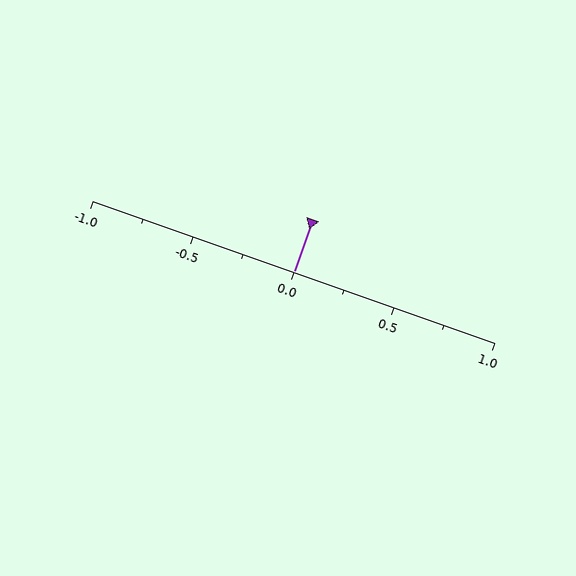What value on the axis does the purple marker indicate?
The marker indicates approximately 0.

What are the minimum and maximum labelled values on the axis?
The axis runs from -1.0 to 1.0.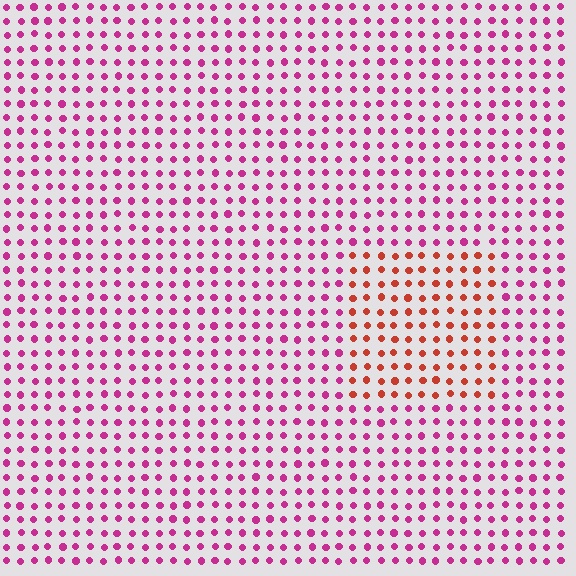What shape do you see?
I see a rectangle.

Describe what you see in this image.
The image is filled with small magenta elements in a uniform arrangement. A rectangle-shaped region is visible where the elements are tinted to a slightly different hue, forming a subtle color boundary.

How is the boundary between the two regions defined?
The boundary is defined purely by a slight shift in hue (about 45 degrees). Spacing, size, and orientation are identical on both sides.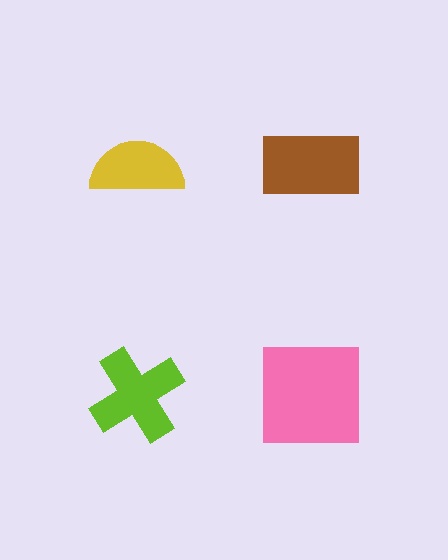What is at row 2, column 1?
A lime cross.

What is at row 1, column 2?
A brown rectangle.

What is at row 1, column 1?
A yellow semicircle.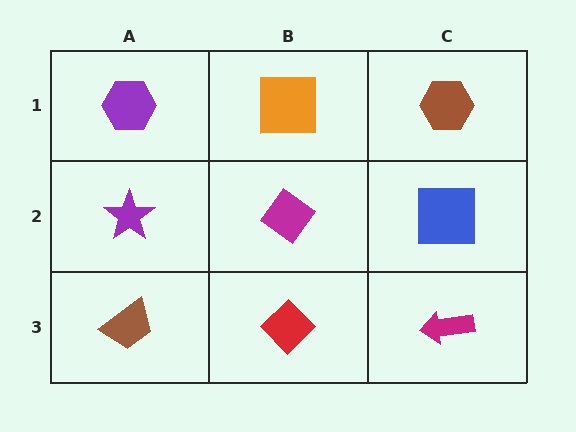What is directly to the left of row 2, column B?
A purple star.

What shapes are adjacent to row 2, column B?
An orange square (row 1, column B), a red diamond (row 3, column B), a purple star (row 2, column A), a blue square (row 2, column C).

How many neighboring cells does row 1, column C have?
2.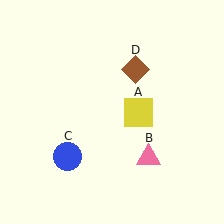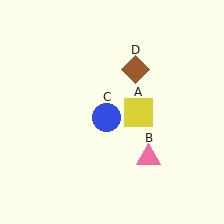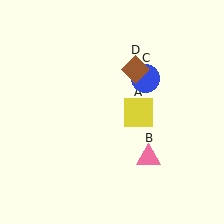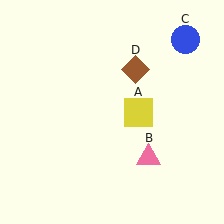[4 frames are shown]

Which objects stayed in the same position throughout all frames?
Yellow square (object A) and pink triangle (object B) and brown diamond (object D) remained stationary.